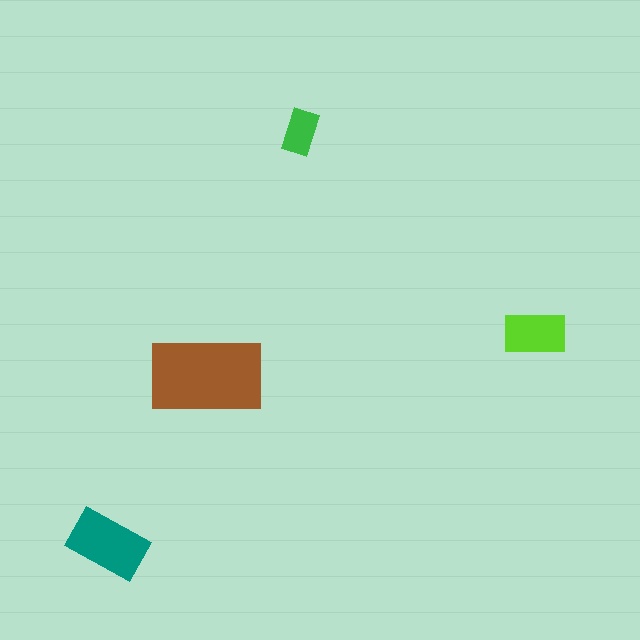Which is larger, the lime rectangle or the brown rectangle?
The brown one.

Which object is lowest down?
The teal rectangle is bottommost.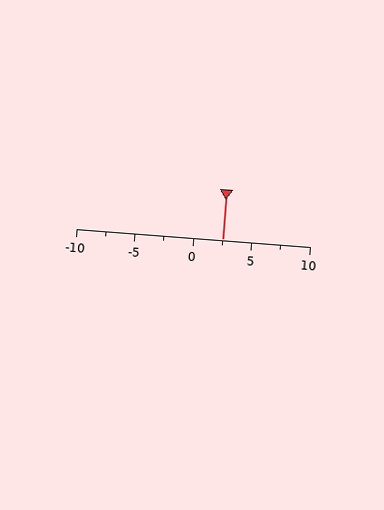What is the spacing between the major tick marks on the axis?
The major ticks are spaced 5 apart.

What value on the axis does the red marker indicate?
The marker indicates approximately 2.5.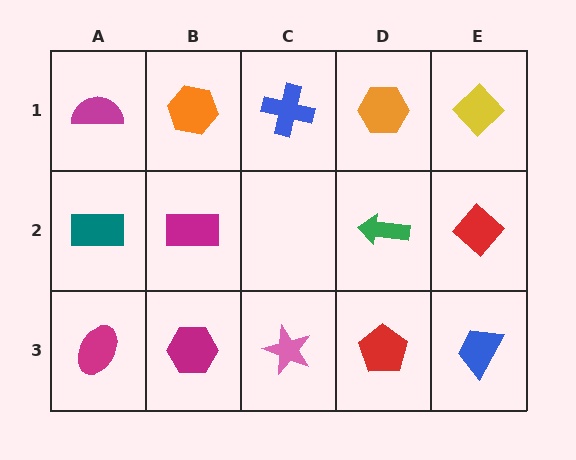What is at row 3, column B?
A magenta hexagon.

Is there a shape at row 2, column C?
No, that cell is empty.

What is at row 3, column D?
A red pentagon.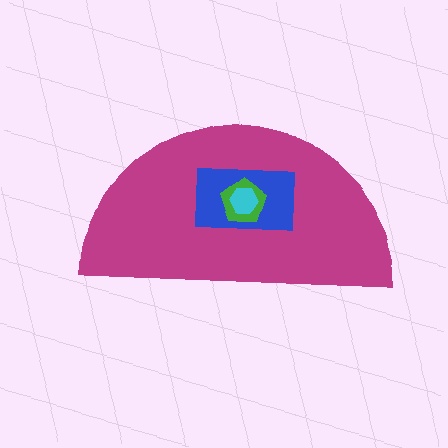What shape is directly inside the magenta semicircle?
The blue rectangle.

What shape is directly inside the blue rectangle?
The green pentagon.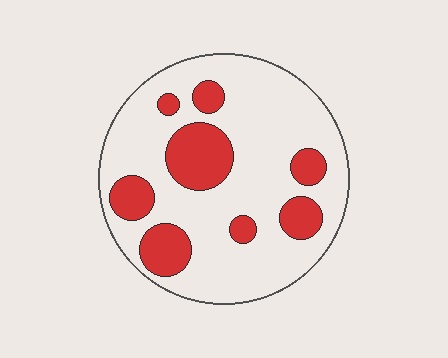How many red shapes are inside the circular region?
8.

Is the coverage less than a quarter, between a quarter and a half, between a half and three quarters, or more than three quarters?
Less than a quarter.